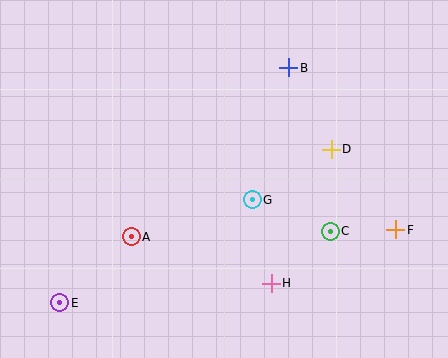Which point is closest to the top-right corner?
Point B is closest to the top-right corner.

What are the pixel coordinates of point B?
Point B is at (289, 68).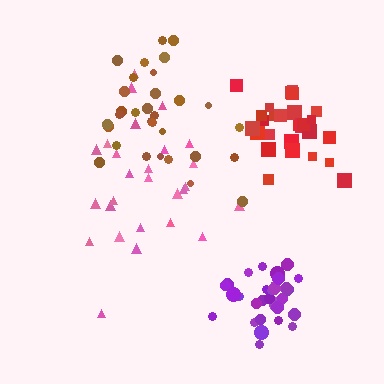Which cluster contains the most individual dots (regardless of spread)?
Brown (32).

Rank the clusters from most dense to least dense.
purple, red, brown, pink.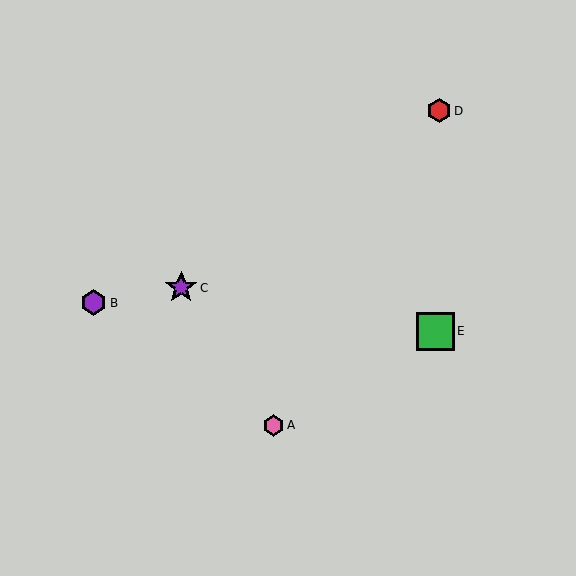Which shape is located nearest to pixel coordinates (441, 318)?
The green square (labeled E) at (436, 331) is nearest to that location.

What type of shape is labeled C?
Shape C is a purple star.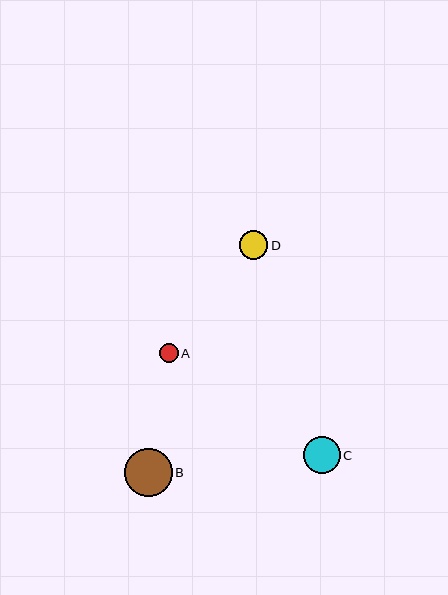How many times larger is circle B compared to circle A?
Circle B is approximately 2.6 times the size of circle A.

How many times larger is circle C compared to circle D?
Circle C is approximately 1.3 times the size of circle D.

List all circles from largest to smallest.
From largest to smallest: B, C, D, A.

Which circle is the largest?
Circle B is the largest with a size of approximately 48 pixels.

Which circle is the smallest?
Circle A is the smallest with a size of approximately 19 pixels.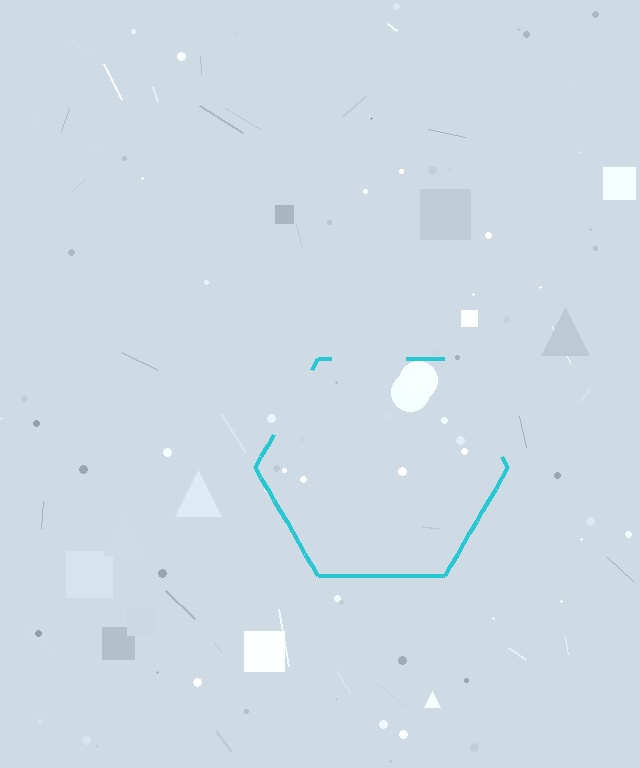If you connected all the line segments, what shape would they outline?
They would outline a hexagon.